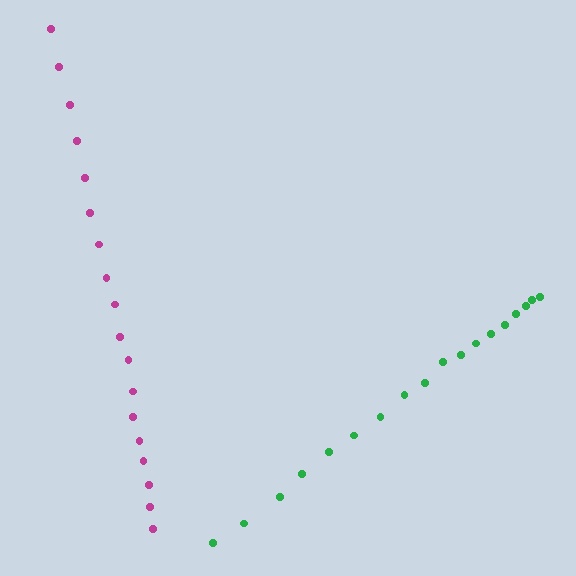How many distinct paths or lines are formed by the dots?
There are 2 distinct paths.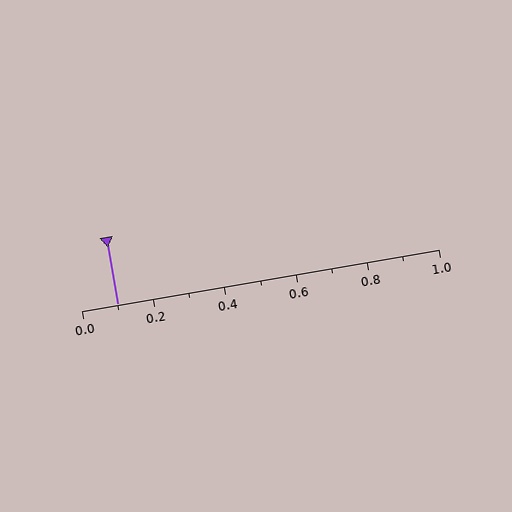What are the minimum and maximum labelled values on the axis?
The axis runs from 0.0 to 1.0.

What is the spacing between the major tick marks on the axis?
The major ticks are spaced 0.2 apart.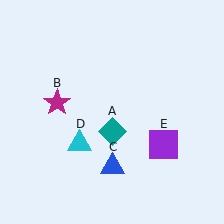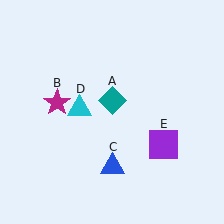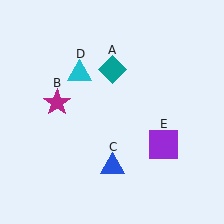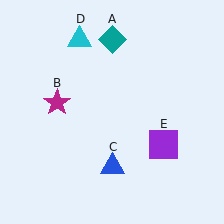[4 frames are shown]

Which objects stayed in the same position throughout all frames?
Magenta star (object B) and blue triangle (object C) and purple square (object E) remained stationary.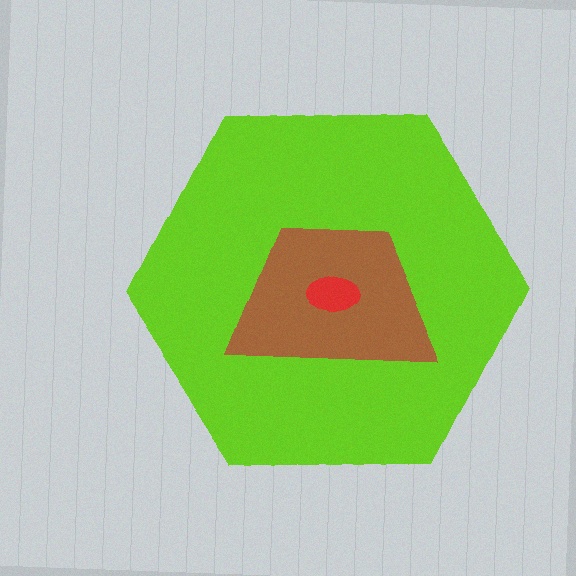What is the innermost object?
The red ellipse.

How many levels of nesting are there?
3.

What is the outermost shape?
The lime hexagon.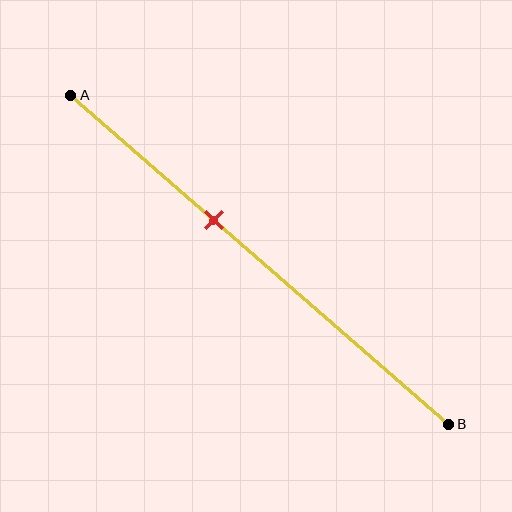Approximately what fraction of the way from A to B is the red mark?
The red mark is approximately 40% of the way from A to B.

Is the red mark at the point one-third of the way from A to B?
No, the mark is at about 40% from A, not at the 33% one-third point.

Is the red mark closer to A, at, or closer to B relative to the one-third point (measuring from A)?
The red mark is closer to point B than the one-third point of segment AB.